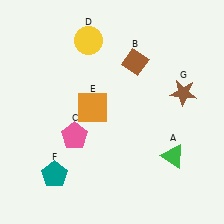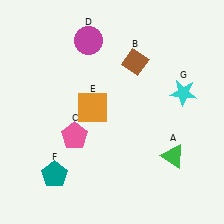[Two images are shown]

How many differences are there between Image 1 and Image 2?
There are 2 differences between the two images.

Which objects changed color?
D changed from yellow to magenta. G changed from brown to cyan.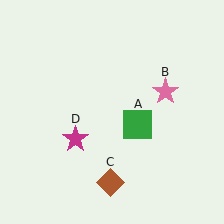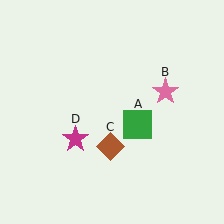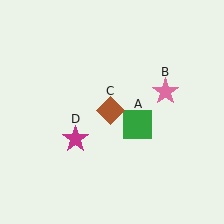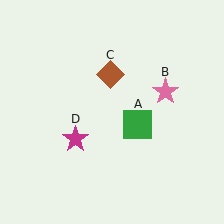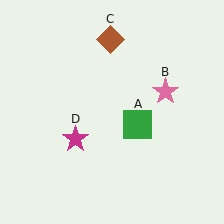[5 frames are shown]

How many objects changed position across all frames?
1 object changed position: brown diamond (object C).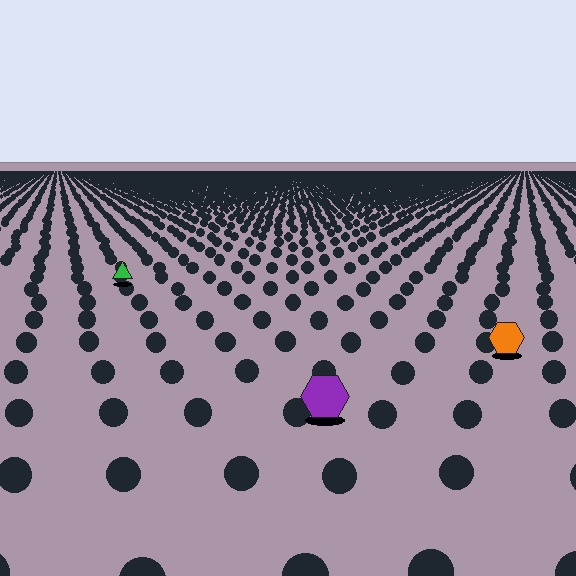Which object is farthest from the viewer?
The green triangle is farthest from the viewer. It appears smaller and the ground texture around it is denser.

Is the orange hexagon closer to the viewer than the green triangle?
Yes. The orange hexagon is closer — you can tell from the texture gradient: the ground texture is coarser near it.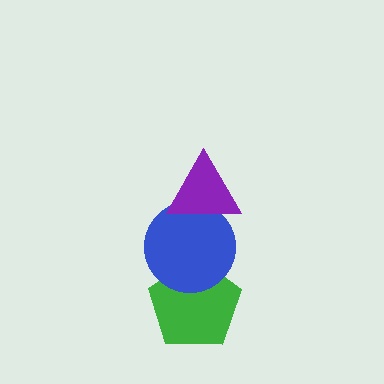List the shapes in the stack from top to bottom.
From top to bottom: the purple triangle, the blue circle, the green pentagon.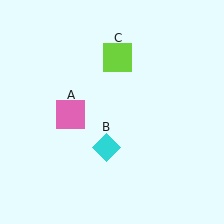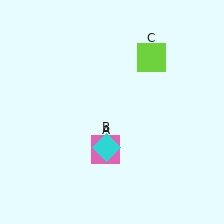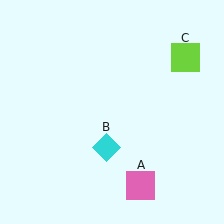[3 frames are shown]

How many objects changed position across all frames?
2 objects changed position: pink square (object A), lime square (object C).